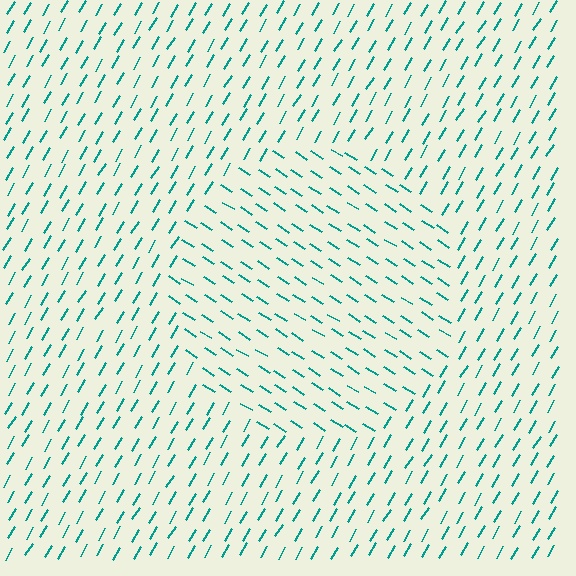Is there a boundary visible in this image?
Yes, there is a texture boundary formed by a change in line orientation.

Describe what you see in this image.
The image is filled with small teal line segments. A circle region in the image has lines oriented differently from the surrounding lines, creating a visible texture boundary.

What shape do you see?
I see a circle.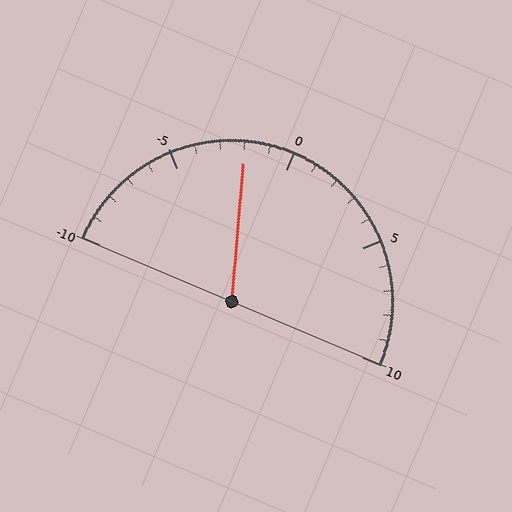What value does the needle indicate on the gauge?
The needle indicates approximately -2.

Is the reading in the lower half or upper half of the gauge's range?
The reading is in the lower half of the range (-10 to 10).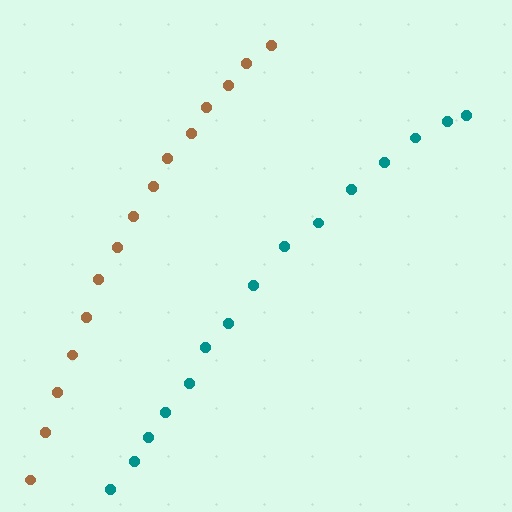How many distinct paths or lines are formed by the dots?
There are 2 distinct paths.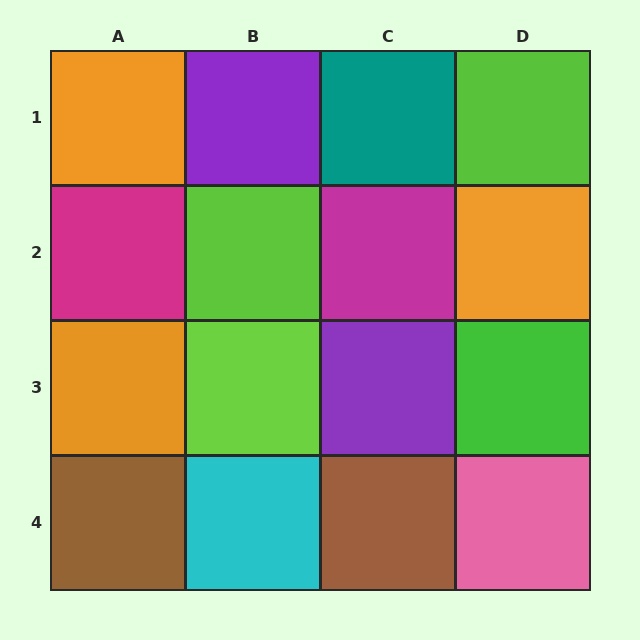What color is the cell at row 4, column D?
Pink.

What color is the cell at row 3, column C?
Purple.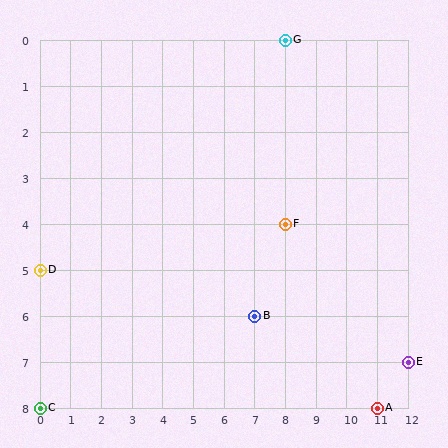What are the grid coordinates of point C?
Point C is at grid coordinates (0, 8).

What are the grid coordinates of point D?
Point D is at grid coordinates (0, 5).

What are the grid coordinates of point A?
Point A is at grid coordinates (11, 8).